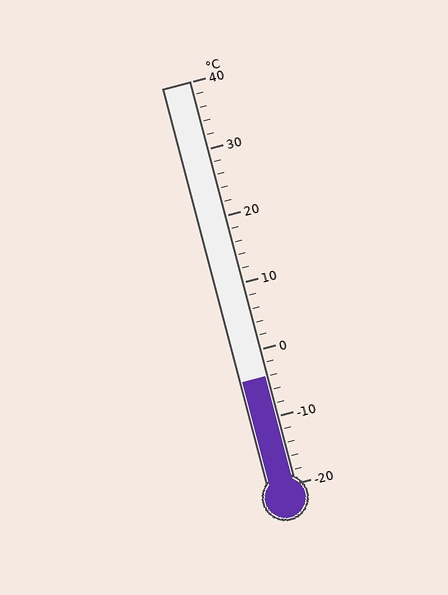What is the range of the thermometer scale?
The thermometer scale ranges from -20°C to 40°C.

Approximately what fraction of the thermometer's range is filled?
The thermometer is filled to approximately 25% of its range.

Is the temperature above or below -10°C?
The temperature is above -10°C.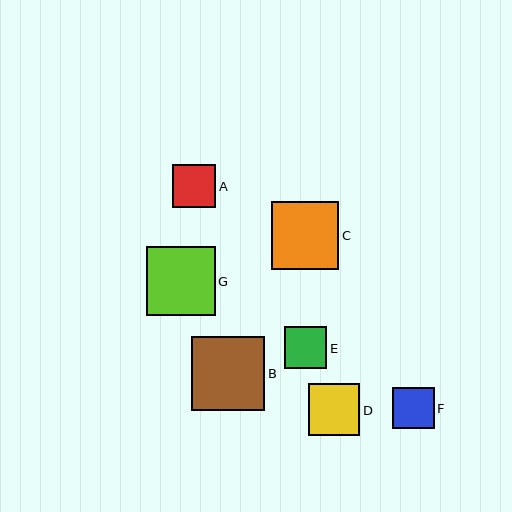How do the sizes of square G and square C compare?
Square G and square C are approximately the same size.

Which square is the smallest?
Square F is the smallest with a size of approximately 41 pixels.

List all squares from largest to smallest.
From largest to smallest: B, G, C, D, A, E, F.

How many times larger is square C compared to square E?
Square C is approximately 1.6 times the size of square E.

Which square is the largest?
Square B is the largest with a size of approximately 74 pixels.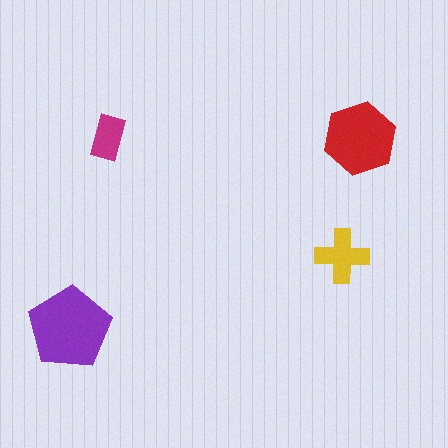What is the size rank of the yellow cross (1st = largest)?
3rd.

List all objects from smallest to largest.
The magenta rectangle, the yellow cross, the red hexagon, the purple pentagon.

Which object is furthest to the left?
The purple pentagon is leftmost.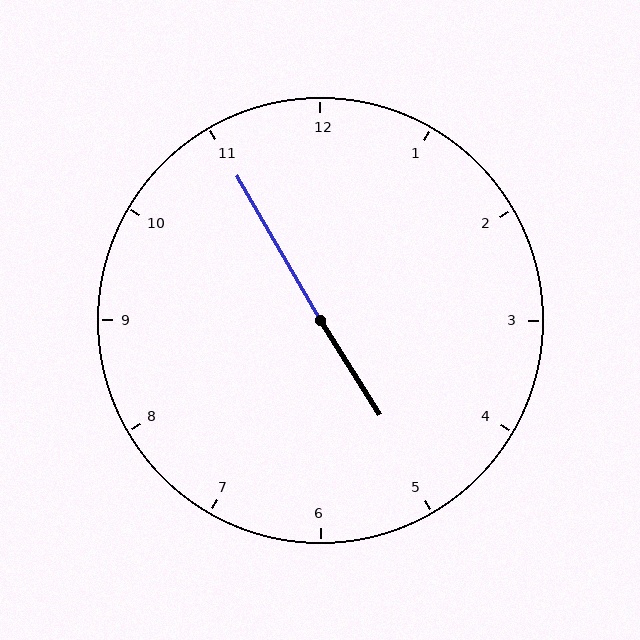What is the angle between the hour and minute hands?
Approximately 178 degrees.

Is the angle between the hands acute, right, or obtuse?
It is obtuse.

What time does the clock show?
4:55.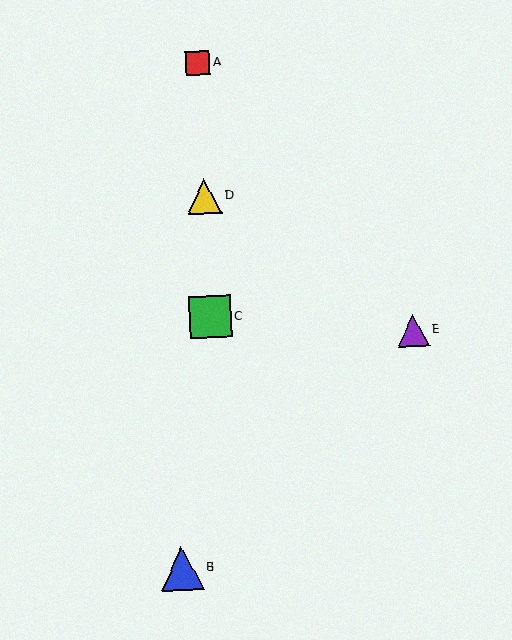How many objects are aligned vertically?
3 objects (A, C, D) are aligned vertically.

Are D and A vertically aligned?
Yes, both are at x≈204.